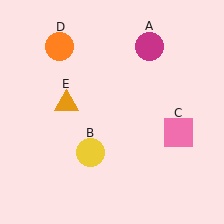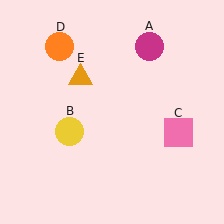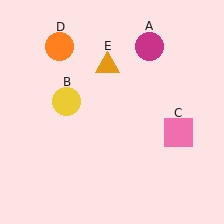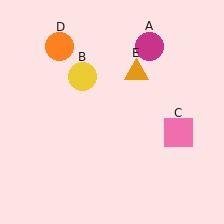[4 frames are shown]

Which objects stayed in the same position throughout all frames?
Magenta circle (object A) and pink square (object C) and orange circle (object D) remained stationary.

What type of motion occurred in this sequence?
The yellow circle (object B), orange triangle (object E) rotated clockwise around the center of the scene.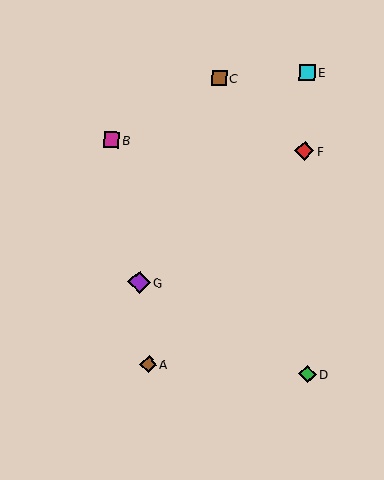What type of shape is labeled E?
Shape E is a cyan square.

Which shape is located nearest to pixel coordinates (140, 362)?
The brown diamond (labeled A) at (148, 364) is nearest to that location.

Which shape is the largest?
The purple diamond (labeled G) is the largest.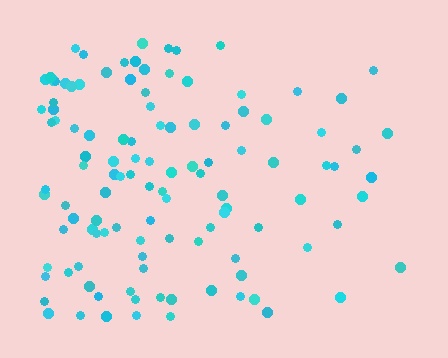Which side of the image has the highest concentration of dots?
The left.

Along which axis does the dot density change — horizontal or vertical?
Horizontal.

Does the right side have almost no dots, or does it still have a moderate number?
Still a moderate number, just noticeably fewer than the left.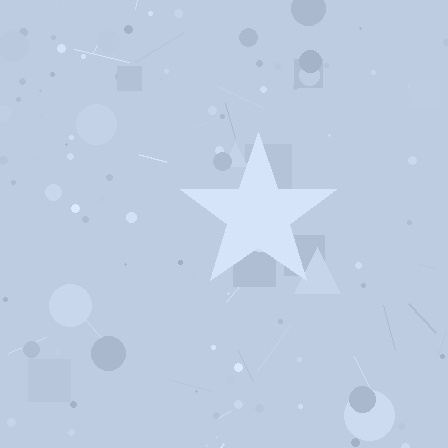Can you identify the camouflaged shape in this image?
The camouflaged shape is a star.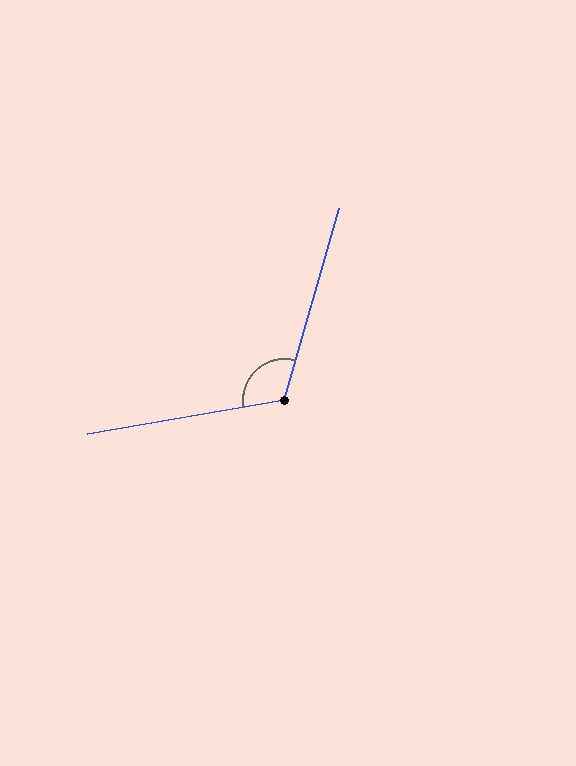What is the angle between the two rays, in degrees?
Approximately 116 degrees.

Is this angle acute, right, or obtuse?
It is obtuse.